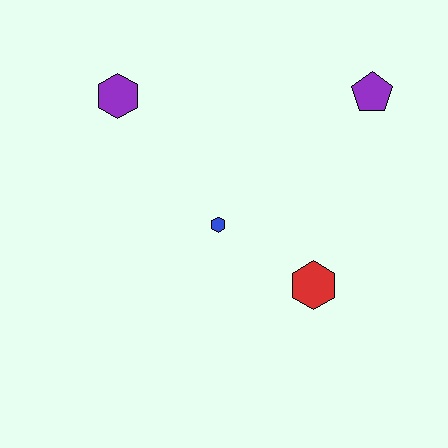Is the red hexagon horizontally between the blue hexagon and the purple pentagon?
Yes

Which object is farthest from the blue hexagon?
The purple pentagon is farthest from the blue hexagon.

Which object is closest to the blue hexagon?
The red hexagon is closest to the blue hexagon.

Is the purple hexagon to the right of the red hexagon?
No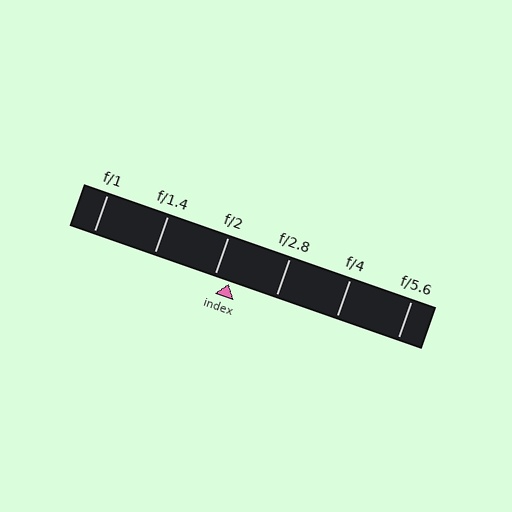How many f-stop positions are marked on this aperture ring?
There are 6 f-stop positions marked.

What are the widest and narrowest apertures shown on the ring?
The widest aperture shown is f/1 and the narrowest is f/5.6.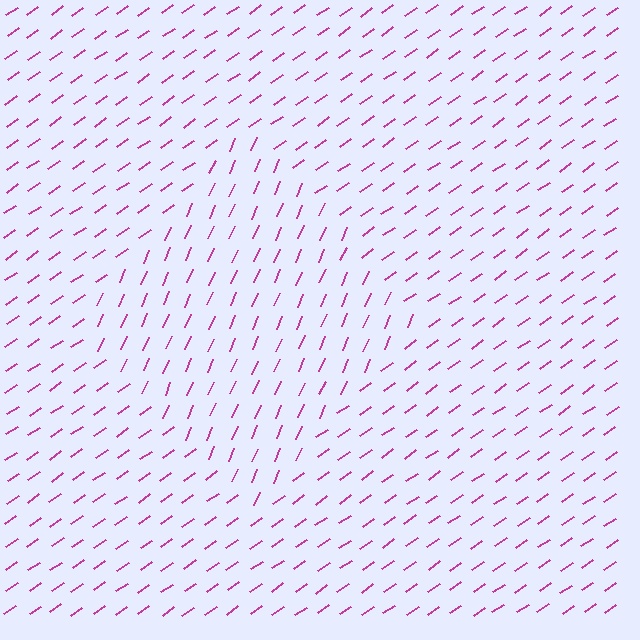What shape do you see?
I see a diamond.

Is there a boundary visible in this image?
Yes, there is a texture boundary formed by a change in line orientation.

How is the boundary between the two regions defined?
The boundary is defined purely by a change in line orientation (approximately 32 degrees difference). All lines are the same color and thickness.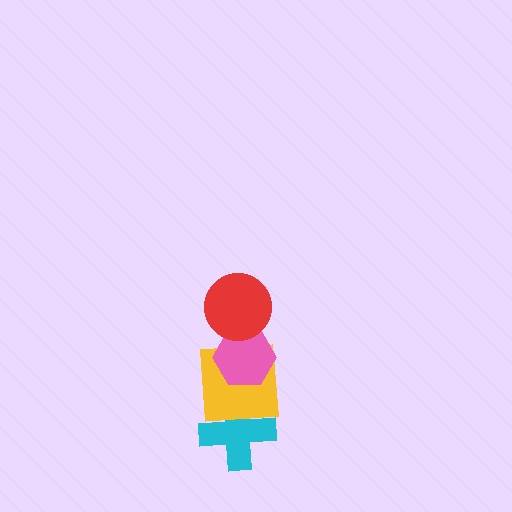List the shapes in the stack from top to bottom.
From top to bottom: the red circle, the pink hexagon, the yellow square, the cyan cross.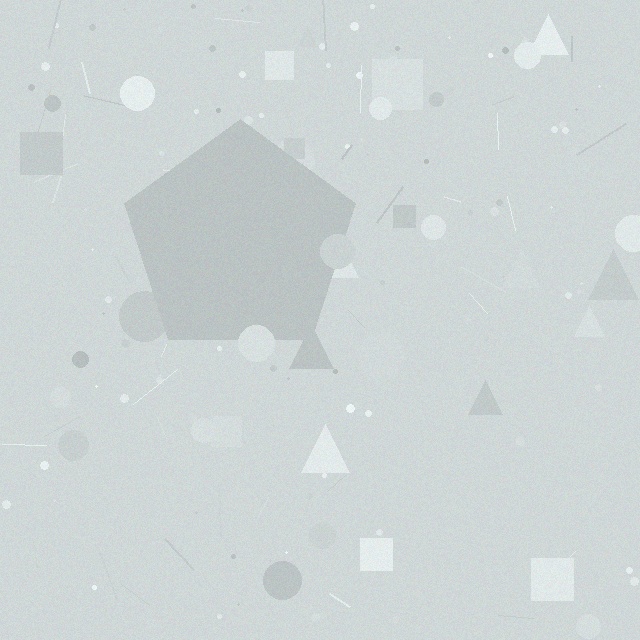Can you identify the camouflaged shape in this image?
The camouflaged shape is a pentagon.